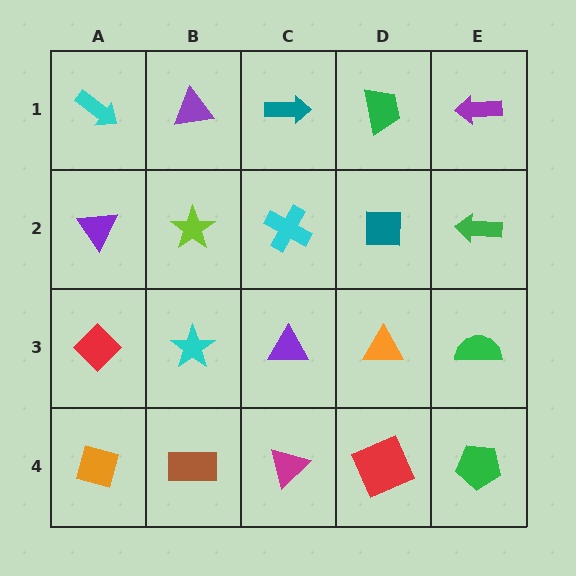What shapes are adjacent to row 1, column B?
A lime star (row 2, column B), a cyan arrow (row 1, column A), a teal arrow (row 1, column C).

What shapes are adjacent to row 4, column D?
An orange triangle (row 3, column D), a magenta triangle (row 4, column C), a green pentagon (row 4, column E).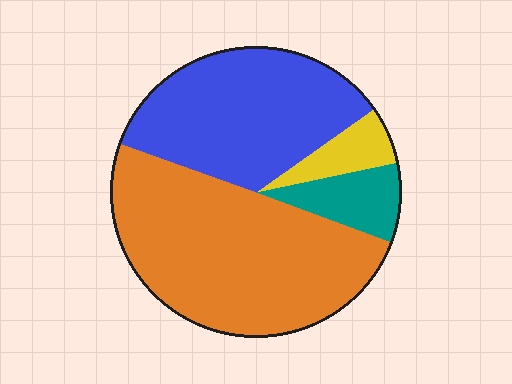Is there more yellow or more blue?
Blue.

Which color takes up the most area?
Orange, at roughly 50%.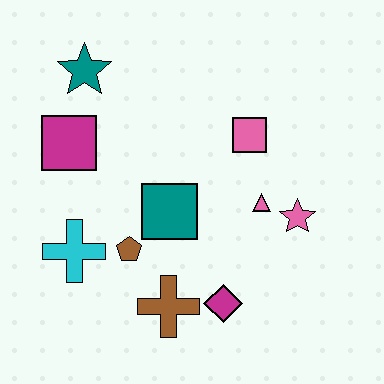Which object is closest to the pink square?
The pink triangle is closest to the pink square.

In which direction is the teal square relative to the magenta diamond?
The teal square is above the magenta diamond.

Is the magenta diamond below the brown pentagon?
Yes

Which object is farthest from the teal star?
The magenta diamond is farthest from the teal star.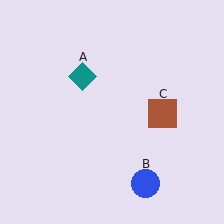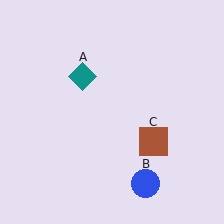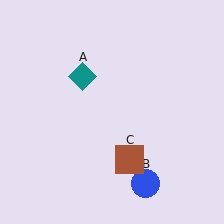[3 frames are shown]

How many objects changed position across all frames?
1 object changed position: brown square (object C).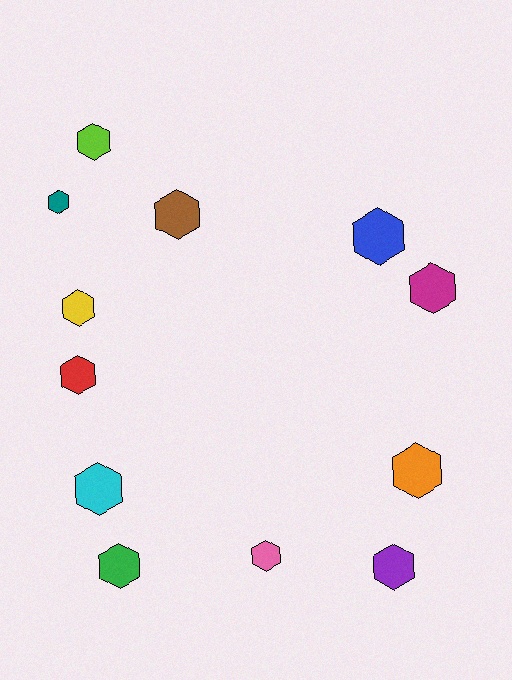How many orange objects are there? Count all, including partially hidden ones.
There is 1 orange object.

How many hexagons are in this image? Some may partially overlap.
There are 12 hexagons.